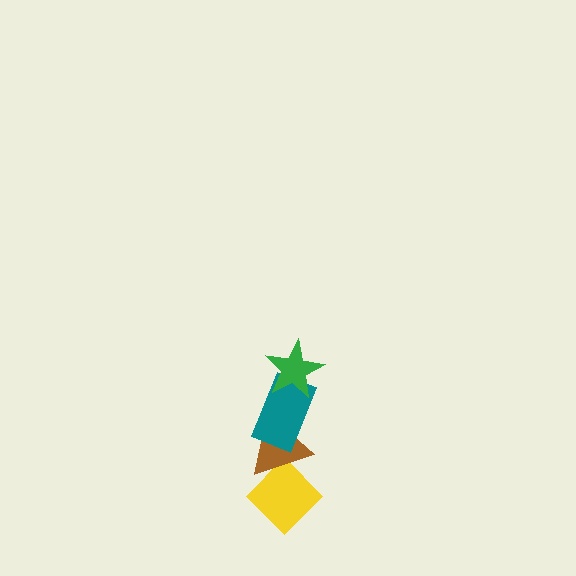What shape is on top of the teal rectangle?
The green star is on top of the teal rectangle.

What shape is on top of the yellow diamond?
The brown triangle is on top of the yellow diamond.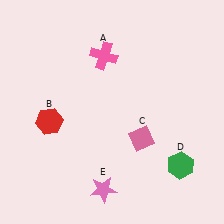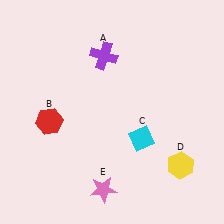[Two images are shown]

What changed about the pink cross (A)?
In Image 1, A is pink. In Image 2, it changed to purple.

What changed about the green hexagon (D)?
In Image 1, D is green. In Image 2, it changed to yellow.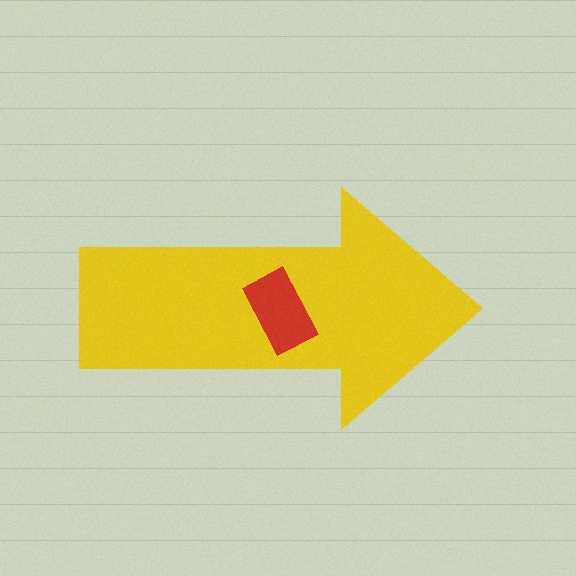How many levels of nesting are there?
2.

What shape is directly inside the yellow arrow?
The red rectangle.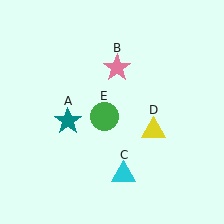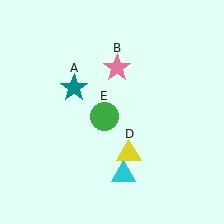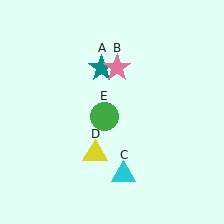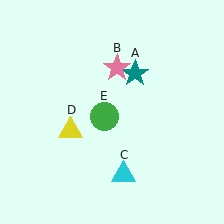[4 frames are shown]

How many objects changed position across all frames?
2 objects changed position: teal star (object A), yellow triangle (object D).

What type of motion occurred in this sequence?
The teal star (object A), yellow triangle (object D) rotated clockwise around the center of the scene.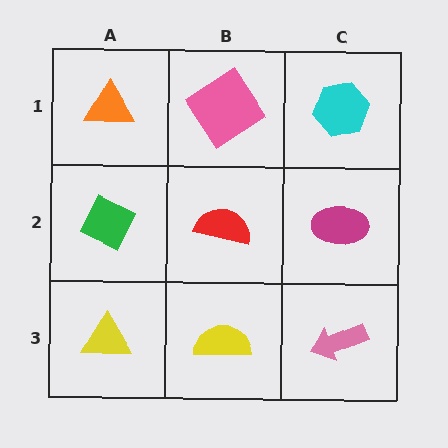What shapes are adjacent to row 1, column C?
A magenta ellipse (row 2, column C), a pink diamond (row 1, column B).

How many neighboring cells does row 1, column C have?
2.